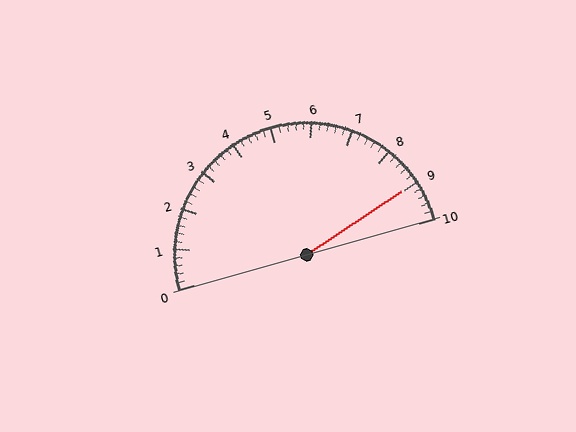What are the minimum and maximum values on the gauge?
The gauge ranges from 0 to 10.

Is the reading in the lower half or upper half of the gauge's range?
The reading is in the upper half of the range (0 to 10).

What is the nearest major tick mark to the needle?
The nearest major tick mark is 9.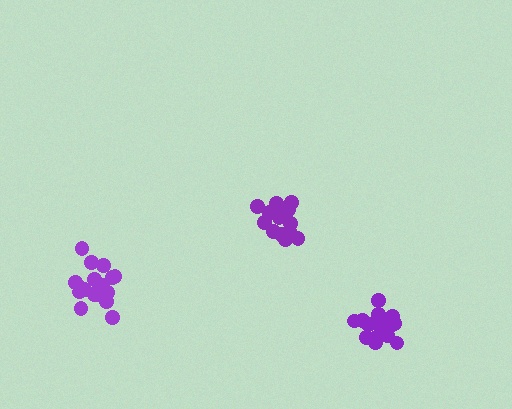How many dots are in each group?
Group 1: 18 dots, Group 2: 15 dots, Group 3: 17 dots (50 total).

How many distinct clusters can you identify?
There are 3 distinct clusters.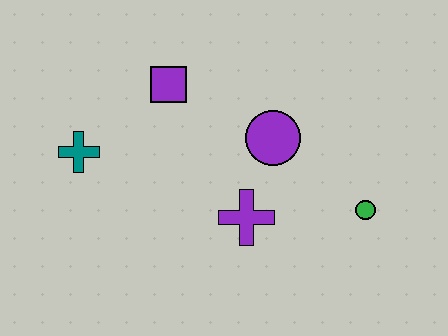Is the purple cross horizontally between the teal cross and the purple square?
No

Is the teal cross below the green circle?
No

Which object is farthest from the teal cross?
The green circle is farthest from the teal cross.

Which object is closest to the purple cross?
The purple circle is closest to the purple cross.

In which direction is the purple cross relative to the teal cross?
The purple cross is to the right of the teal cross.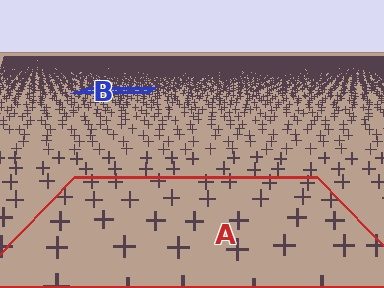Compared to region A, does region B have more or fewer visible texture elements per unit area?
Region B has more texture elements per unit area — they are packed more densely because it is farther away.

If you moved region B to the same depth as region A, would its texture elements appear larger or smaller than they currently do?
They would appear larger. At a closer depth, the same texture elements are projected at a bigger on-screen size.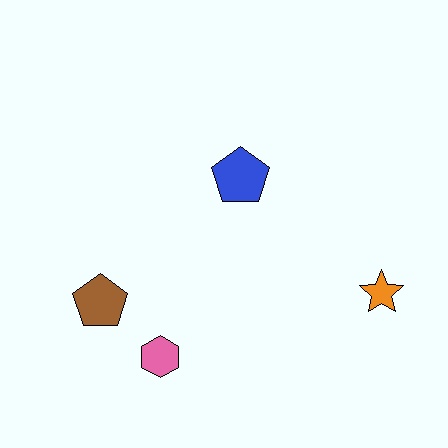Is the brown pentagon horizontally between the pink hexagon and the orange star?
No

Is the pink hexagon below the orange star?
Yes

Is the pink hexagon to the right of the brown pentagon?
Yes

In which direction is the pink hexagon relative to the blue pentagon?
The pink hexagon is below the blue pentagon.